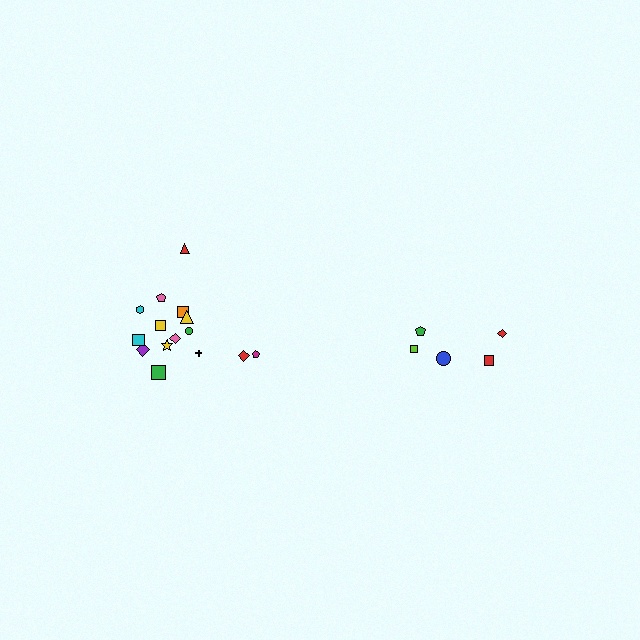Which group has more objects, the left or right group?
The left group.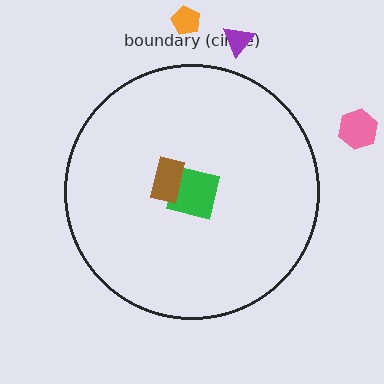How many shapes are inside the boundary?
2 inside, 3 outside.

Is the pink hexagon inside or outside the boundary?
Outside.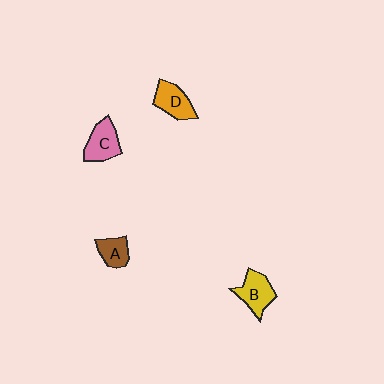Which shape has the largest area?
Shape B (yellow).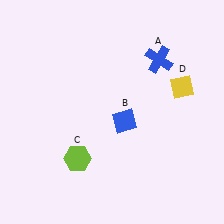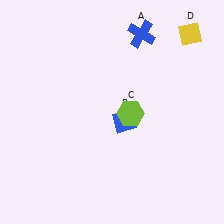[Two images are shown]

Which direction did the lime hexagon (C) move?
The lime hexagon (C) moved right.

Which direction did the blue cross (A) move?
The blue cross (A) moved up.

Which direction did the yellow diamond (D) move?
The yellow diamond (D) moved up.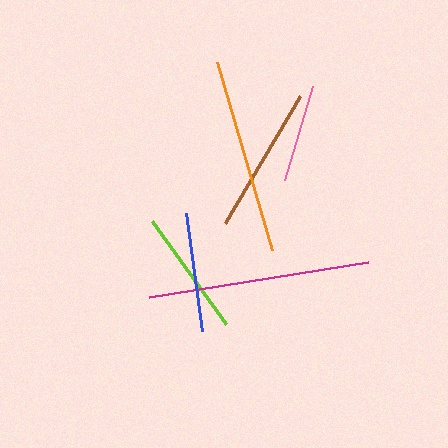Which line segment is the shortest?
The pink line is the shortest at approximately 98 pixels.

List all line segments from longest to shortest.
From longest to shortest: magenta, orange, brown, lime, blue, pink.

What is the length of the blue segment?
The blue segment is approximately 119 pixels long.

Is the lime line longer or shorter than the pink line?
The lime line is longer than the pink line.